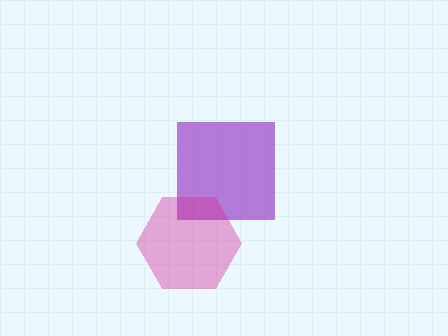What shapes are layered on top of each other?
The layered shapes are: a purple square, a magenta hexagon.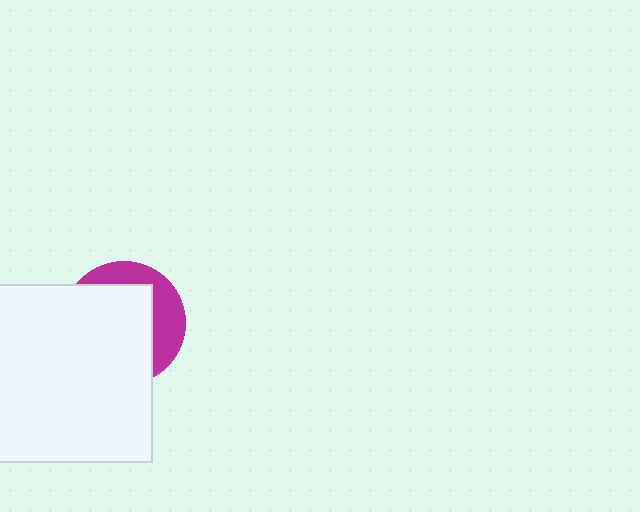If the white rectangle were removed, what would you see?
You would see the complete magenta circle.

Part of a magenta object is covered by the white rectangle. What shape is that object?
It is a circle.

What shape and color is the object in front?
The object in front is a white rectangle.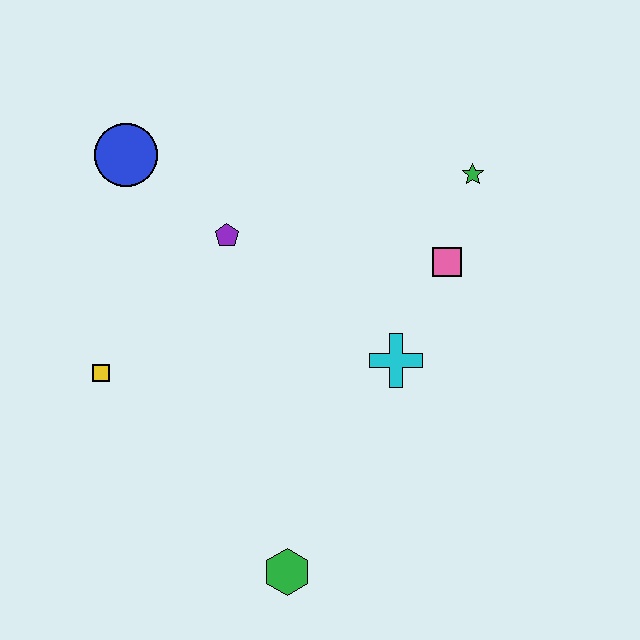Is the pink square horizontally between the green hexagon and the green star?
Yes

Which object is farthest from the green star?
The green hexagon is farthest from the green star.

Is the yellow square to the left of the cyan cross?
Yes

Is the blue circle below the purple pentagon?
No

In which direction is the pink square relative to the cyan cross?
The pink square is above the cyan cross.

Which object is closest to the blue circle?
The purple pentagon is closest to the blue circle.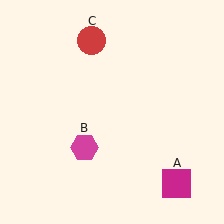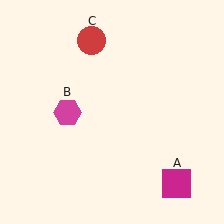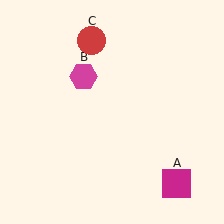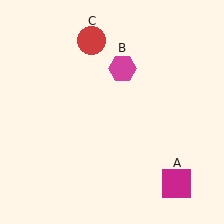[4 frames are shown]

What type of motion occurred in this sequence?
The magenta hexagon (object B) rotated clockwise around the center of the scene.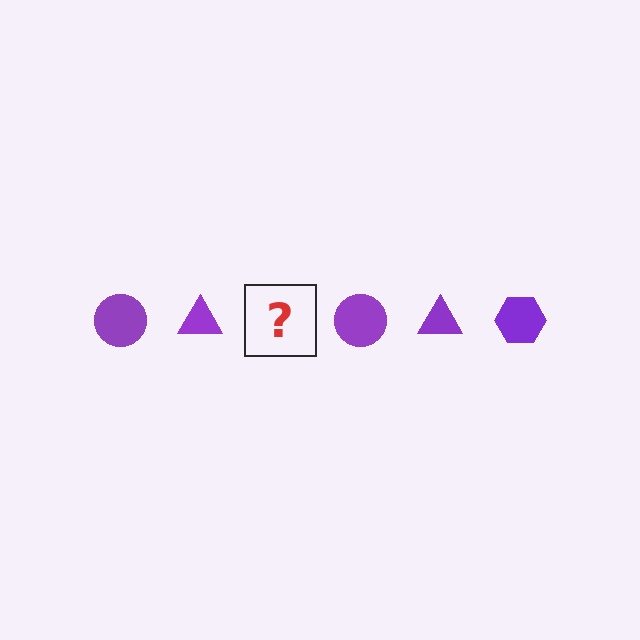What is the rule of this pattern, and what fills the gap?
The rule is that the pattern cycles through circle, triangle, hexagon shapes in purple. The gap should be filled with a purple hexagon.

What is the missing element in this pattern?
The missing element is a purple hexagon.